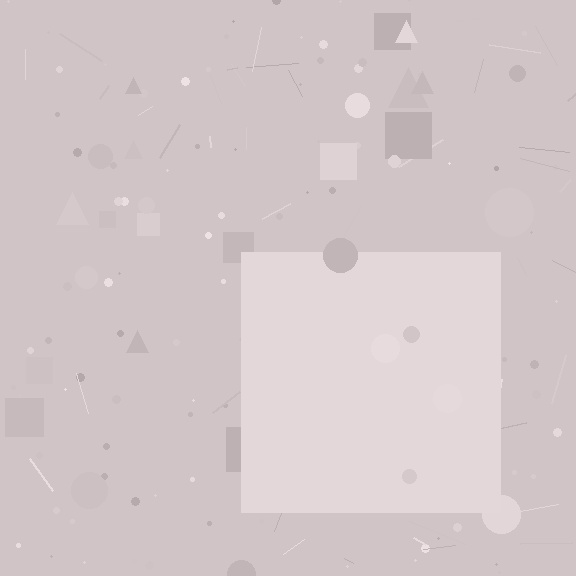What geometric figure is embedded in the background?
A square is embedded in the background.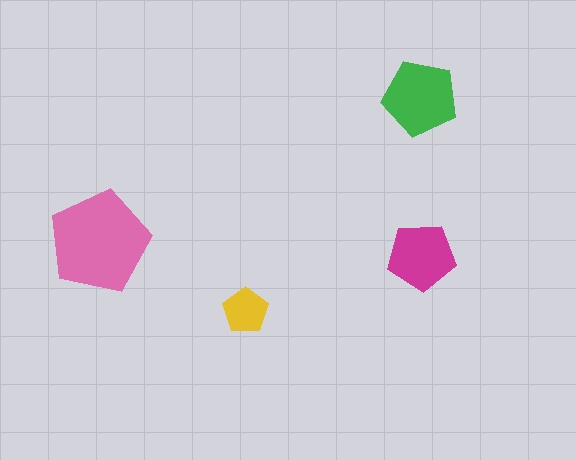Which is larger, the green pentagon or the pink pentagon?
The pink one.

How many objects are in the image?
There are 4 objects in the image.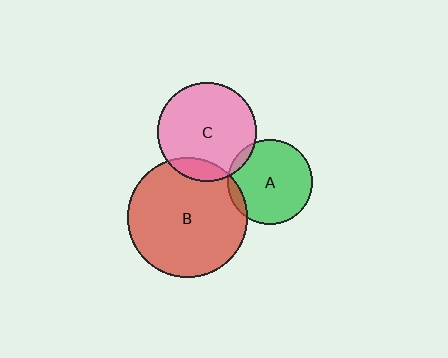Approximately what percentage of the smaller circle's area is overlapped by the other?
Approximately 15%.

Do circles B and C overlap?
Yes.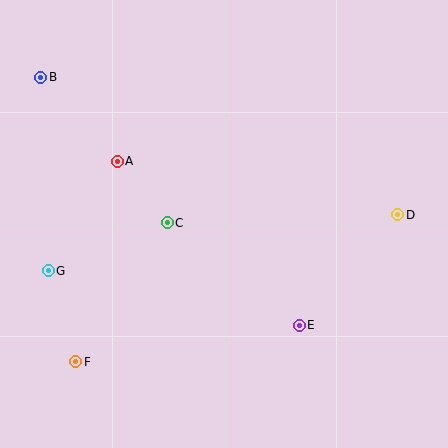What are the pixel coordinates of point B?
Point B is at (41, 77).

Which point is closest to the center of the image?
Point C at (167, 223) is closest to the center.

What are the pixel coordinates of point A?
Point A is at (117, 161).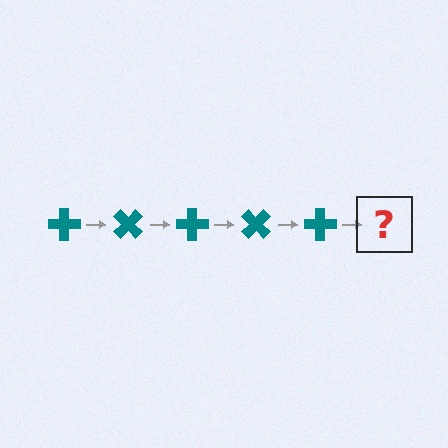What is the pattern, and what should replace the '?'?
The pattern is that the cross rotates 45 degrees each step. The '?' should be a teal cross rotated 225 degrees.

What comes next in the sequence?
The next element should be a teal cross rotated 225 degrees.